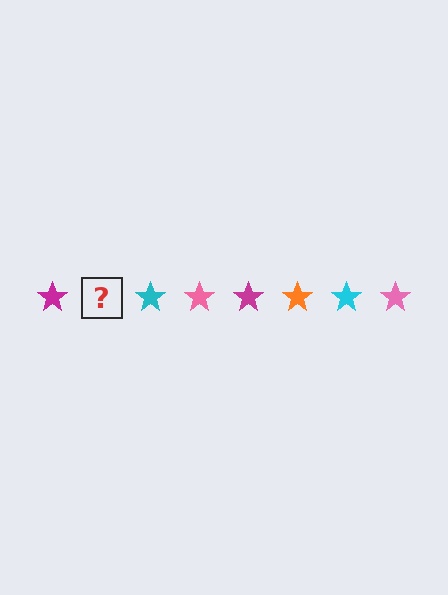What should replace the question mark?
The question mark should be replaced with an orange star.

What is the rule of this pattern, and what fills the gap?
The rule is that the pattern cycles through magenta, orange, cyan, pink stars. The gap should be filled with an orange star.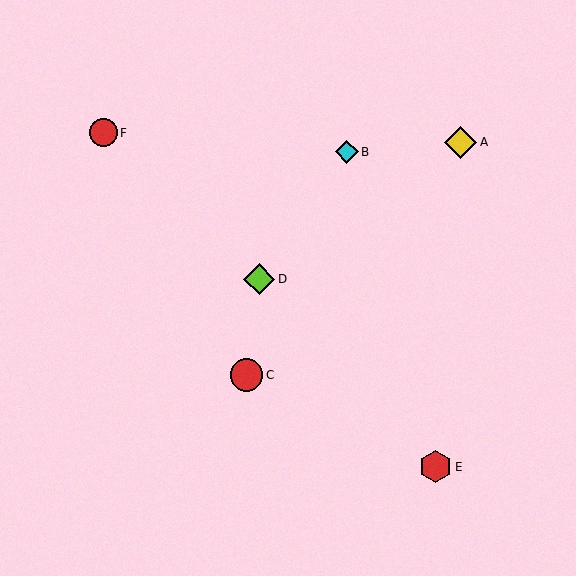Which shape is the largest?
The yellow diamond (labeled A) is the largest.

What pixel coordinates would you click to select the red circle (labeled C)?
Click at (247, 375) to select the red circle C.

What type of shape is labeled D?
Shape D is a lime diamond.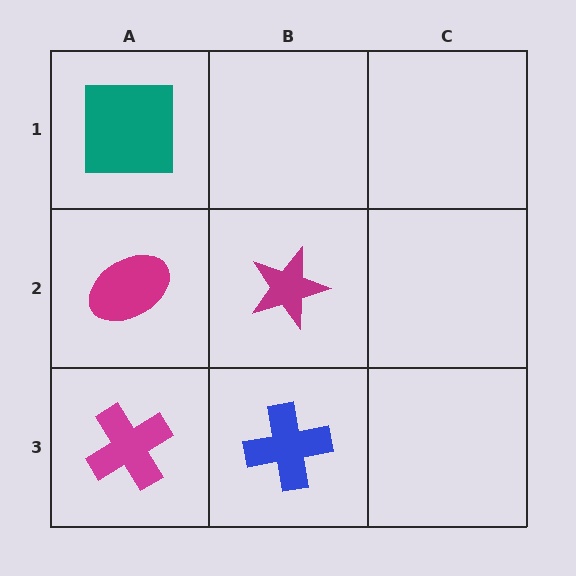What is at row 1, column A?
A teal square.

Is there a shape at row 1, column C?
No, that cell is empty.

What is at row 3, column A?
A magenta cross.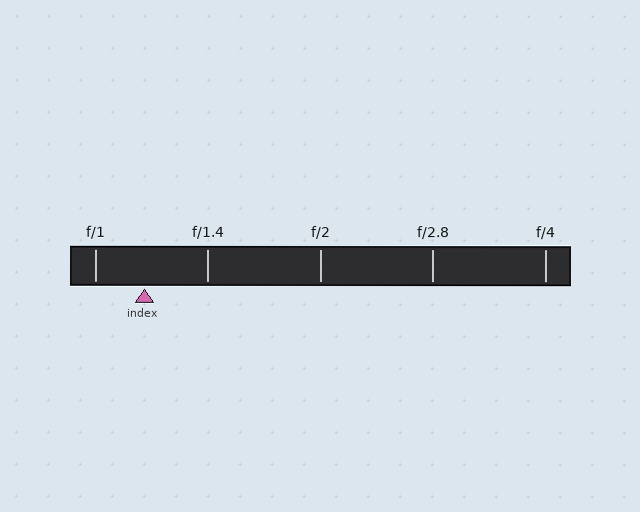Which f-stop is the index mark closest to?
The index mark is closest to f/1.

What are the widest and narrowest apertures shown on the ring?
The widest aperture shown is f/1 and the narrowest is f/4.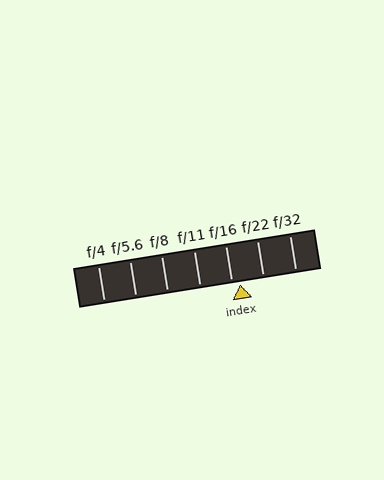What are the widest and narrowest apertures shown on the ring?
The widest aperture shown is f/4 and the narrowest is f/32.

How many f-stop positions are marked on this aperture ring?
There are 7 f-stop positions marked.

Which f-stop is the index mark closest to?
The index mark is closest to f/16.